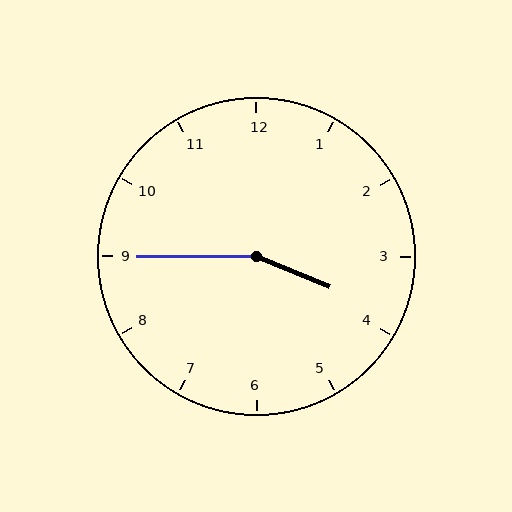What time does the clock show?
3:45.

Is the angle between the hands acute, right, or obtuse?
It is obtuse.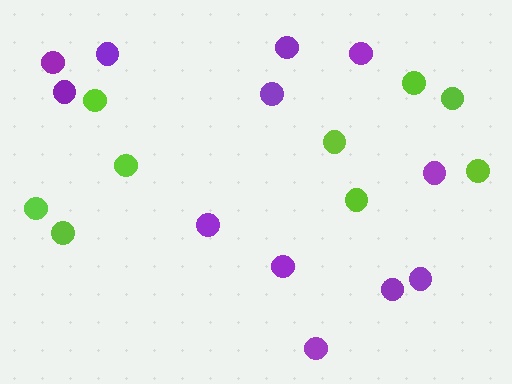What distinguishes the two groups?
There are 2 groups: one group of purple circles (12) and one group of lime circles (9).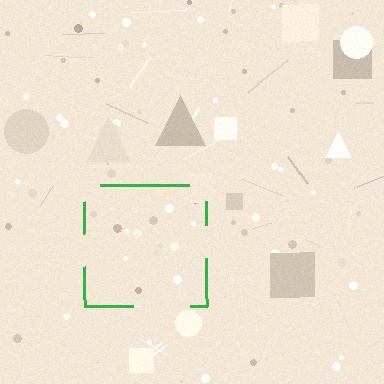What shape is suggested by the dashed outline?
The dashed outline suggests a square.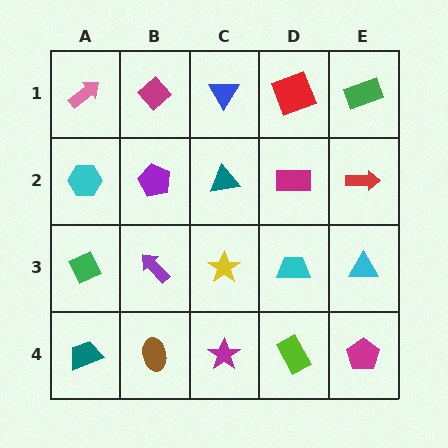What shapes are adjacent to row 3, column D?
A magenta rectangle (row 2, column D), a lime rectangle (row 4, column D), a yellow star (row 3, column C), a cyan triangle (row 3, column E).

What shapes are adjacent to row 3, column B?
A purple pentagon (row 2, column B), a brown ellipse (row 4, column B), a green diamond (row 3, column A), a yellow star (row 3, column C).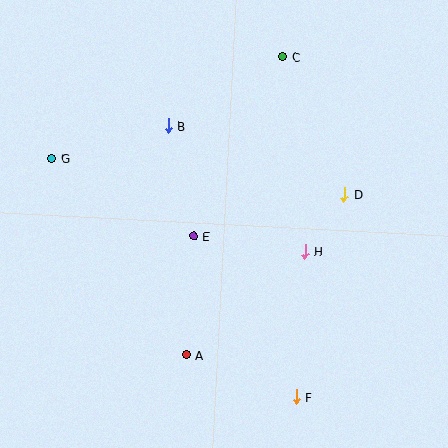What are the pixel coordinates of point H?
Point H is at (305, 251).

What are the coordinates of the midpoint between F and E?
The midpoint between F and E is at (245, 316).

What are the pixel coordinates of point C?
Point C is at (283, 57).